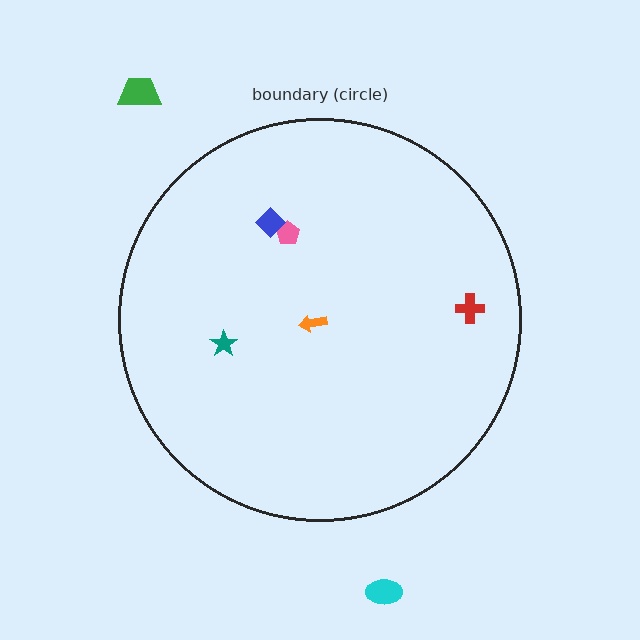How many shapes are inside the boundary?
5 inside, 2 outside.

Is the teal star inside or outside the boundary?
Inside.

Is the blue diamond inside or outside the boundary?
Inside.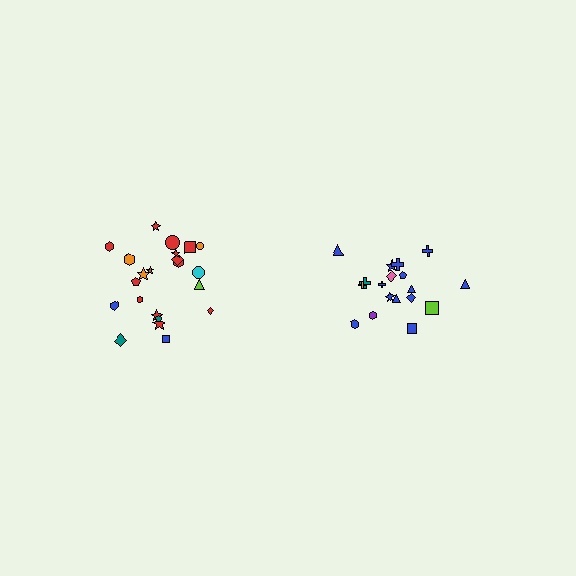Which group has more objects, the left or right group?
The left group.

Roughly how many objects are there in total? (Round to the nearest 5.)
Roughly 40 objects in total.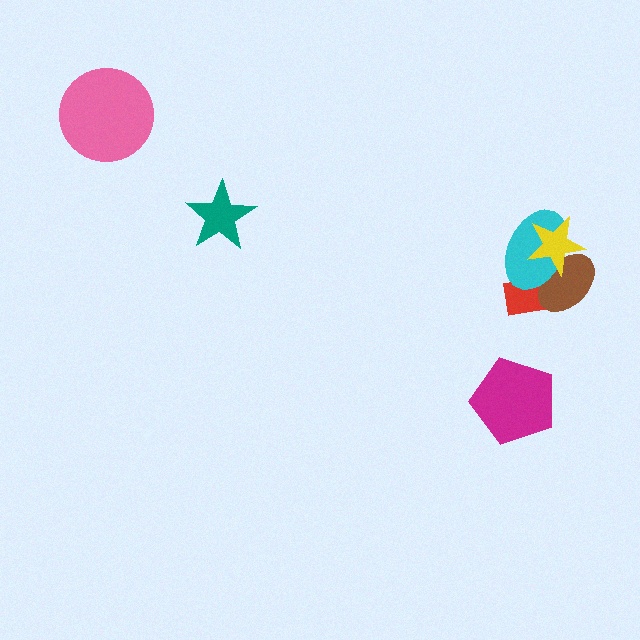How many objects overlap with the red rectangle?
2 objects overlap with the red rectangle.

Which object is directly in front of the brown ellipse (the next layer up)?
The cyan ellipse is directly in front of the brown ellipse.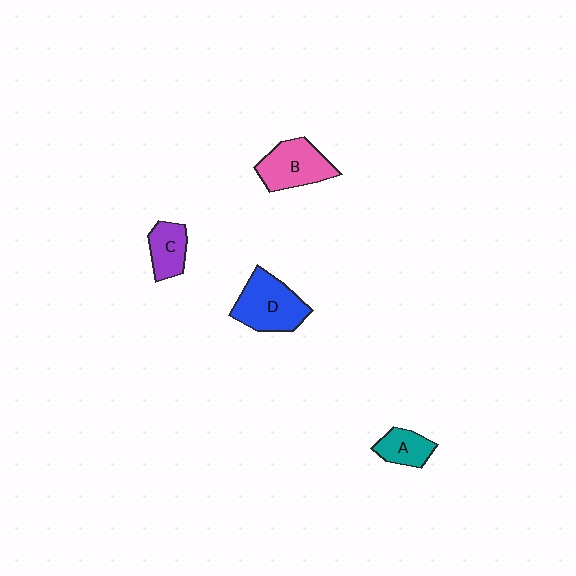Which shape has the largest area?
Shape D (blue).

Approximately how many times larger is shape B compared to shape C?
Approximately 1.5 times.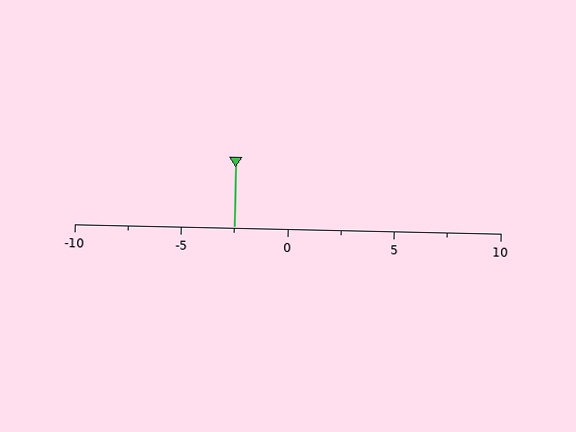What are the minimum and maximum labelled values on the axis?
The axis runs from -10 to 10.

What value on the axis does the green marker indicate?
The marker indicates approximately -2.5.